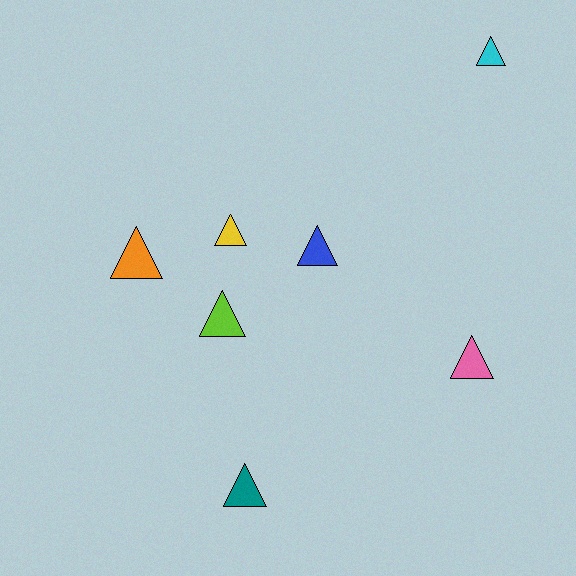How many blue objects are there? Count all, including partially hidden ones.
There is 1 blue object.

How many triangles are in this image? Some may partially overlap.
There are 7 triangles.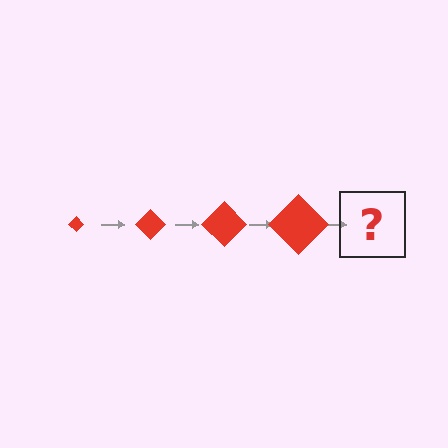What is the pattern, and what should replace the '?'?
The pattern is that the diamond gets progressively larger each step. The '?' should be a red diamond, larger than the previous one.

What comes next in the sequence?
The next element should be a red diamond, larger than the previous one.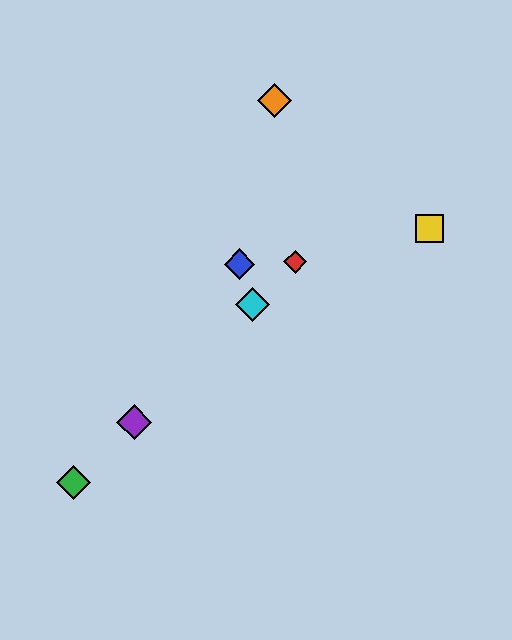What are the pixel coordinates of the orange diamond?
The orange diamond is at (274, 101).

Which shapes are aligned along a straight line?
The red diamond, the green diamond, the purple diamond, the cyan diamond are aligned along a straight line.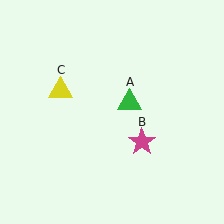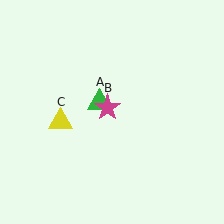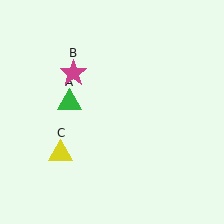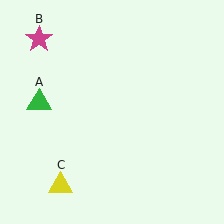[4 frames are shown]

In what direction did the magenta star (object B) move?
The magenta star (object B) moved up and to the left.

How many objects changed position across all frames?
3 objects changed position: green triangle (object A), magenta star (object B), yellow triangle (object C).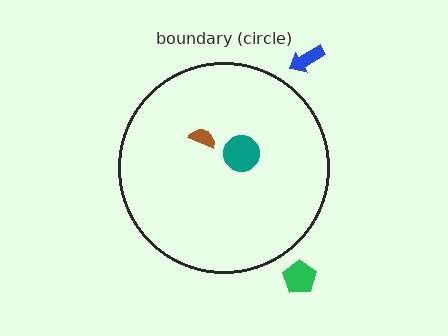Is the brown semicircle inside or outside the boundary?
Inside.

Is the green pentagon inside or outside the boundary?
Outside.